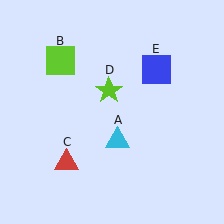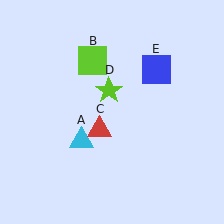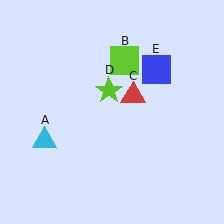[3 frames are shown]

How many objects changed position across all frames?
3 objects changed position: cyan triangle (object A), lime square (object B), red triangle (object C).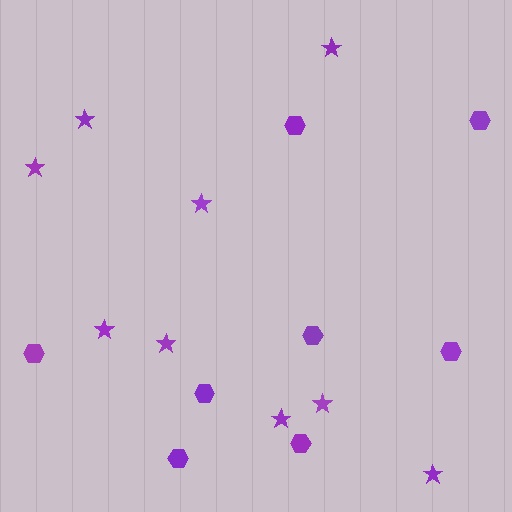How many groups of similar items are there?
There are 2 groups: one group of hexagons (8) and one group of stars (9).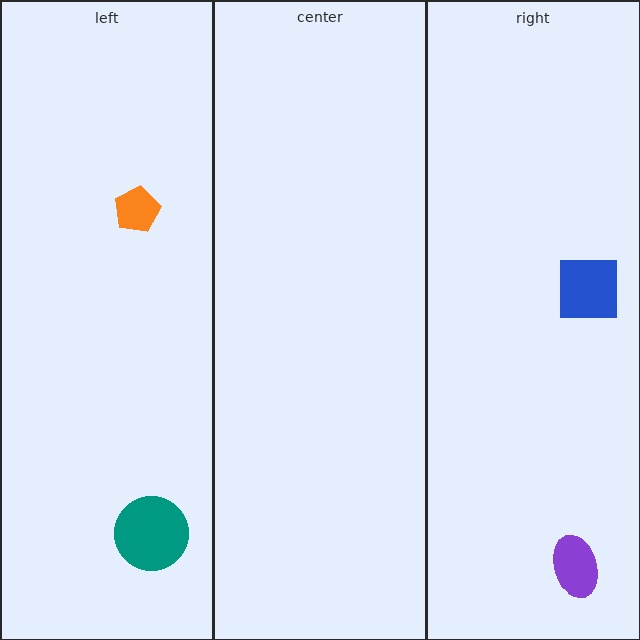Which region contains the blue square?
The right region.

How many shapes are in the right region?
2.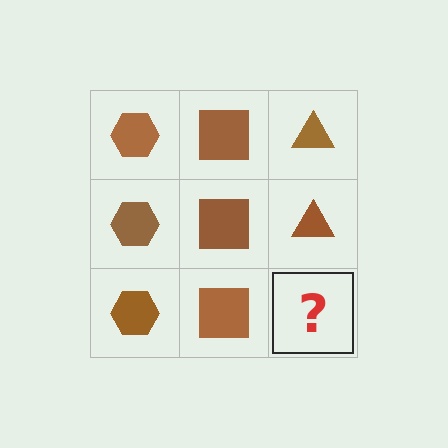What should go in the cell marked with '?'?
The missing cell should contain a brown triangle.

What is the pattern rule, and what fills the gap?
The rule is that each column has a consistent shape. The gap should be filled with a brown triangle.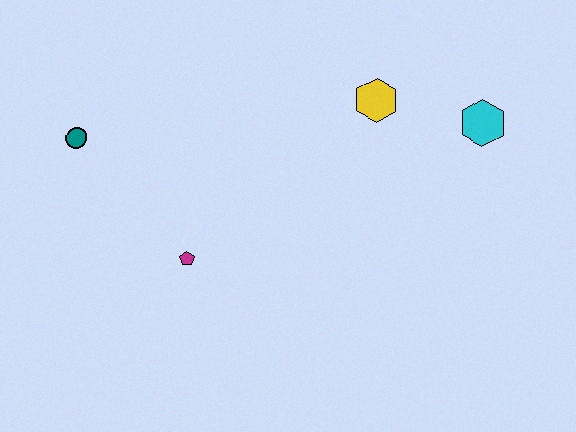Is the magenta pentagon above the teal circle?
No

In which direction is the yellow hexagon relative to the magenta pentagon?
The yellow hexagon is to the right of the magenta pentagon.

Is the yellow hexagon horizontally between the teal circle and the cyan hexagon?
Yes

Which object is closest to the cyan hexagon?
The yellow hexagon is closest to the cyan hexagon.